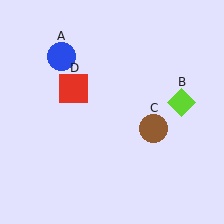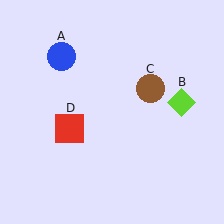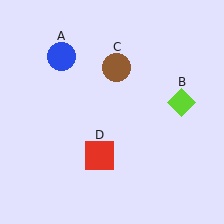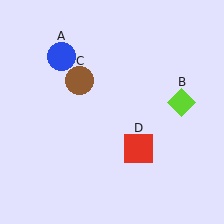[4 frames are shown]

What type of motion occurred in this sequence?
The brown circle (object C), red square (object D) rotated counterclockwise around the center of the scene.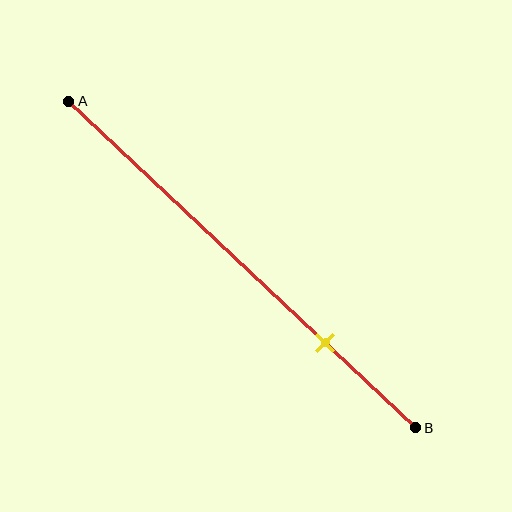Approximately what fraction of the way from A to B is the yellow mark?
The yellow mark is approximately 75% of the way from A to B.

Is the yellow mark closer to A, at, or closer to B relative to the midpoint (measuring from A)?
The yellow mark is closer to point B than the midpoint of segment AB.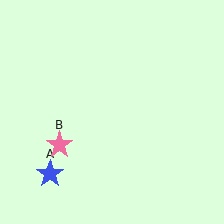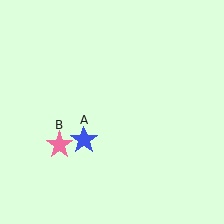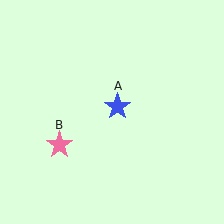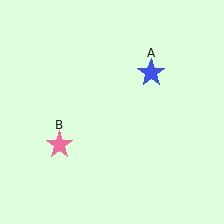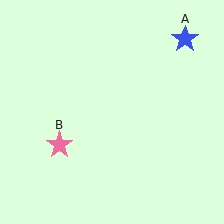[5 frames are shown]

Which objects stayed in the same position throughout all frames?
Pink star (object B) remained stationary.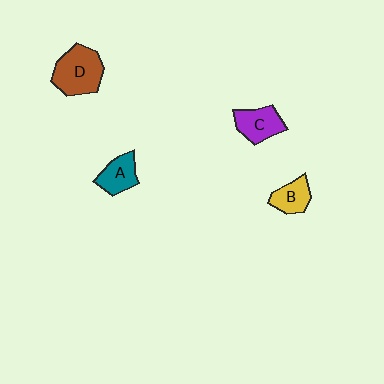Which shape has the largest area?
Shape D (brown).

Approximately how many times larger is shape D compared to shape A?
Approximately 1.7 times.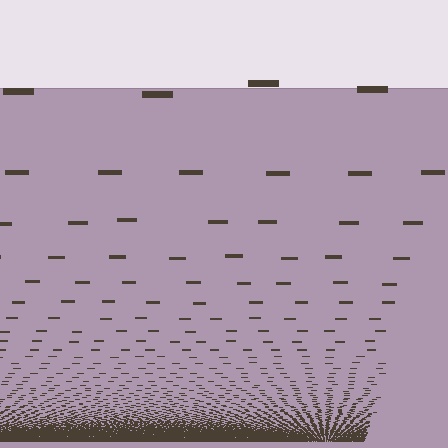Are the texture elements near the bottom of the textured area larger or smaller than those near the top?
Smaller. The gradient is inverted — elements near the bottom are smaller and denser.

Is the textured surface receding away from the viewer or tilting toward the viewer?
The surface appears to tilt toward the viewer. Texture elements get larger and sparser toward the top.